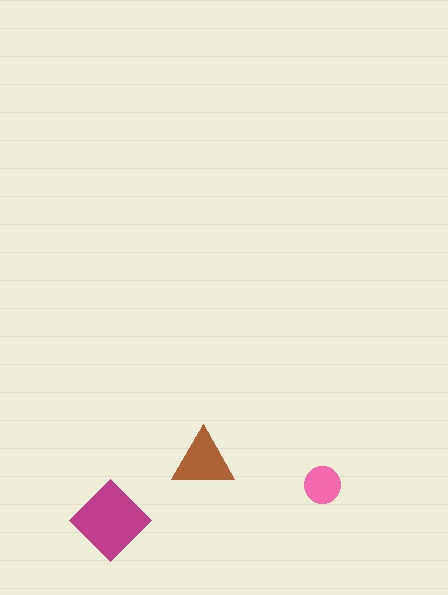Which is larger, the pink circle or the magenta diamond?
The magenta diamond.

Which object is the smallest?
The pink circle.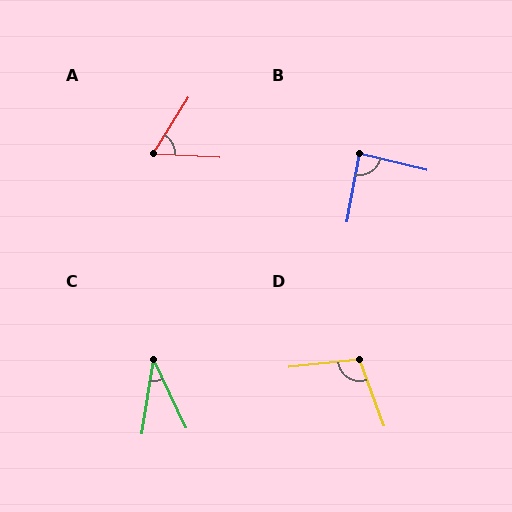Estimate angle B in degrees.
Approximately 87 degrees.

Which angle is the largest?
D, at approximately 104 degrees.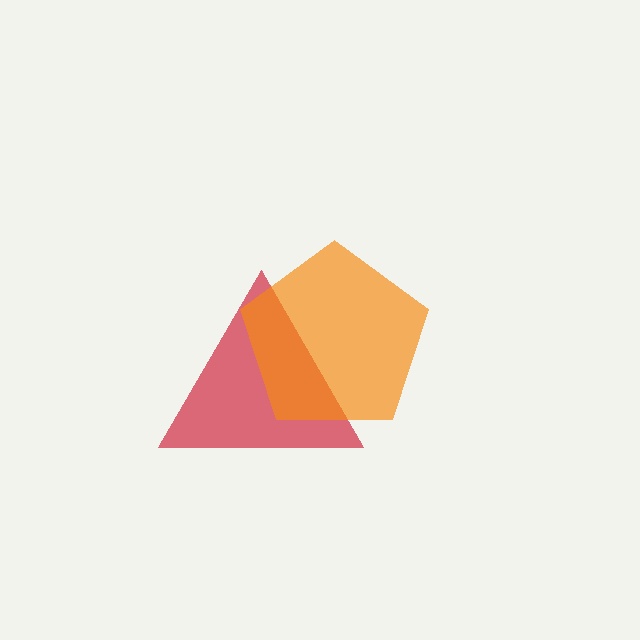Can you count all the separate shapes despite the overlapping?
Yes, there are 2 separate shapes.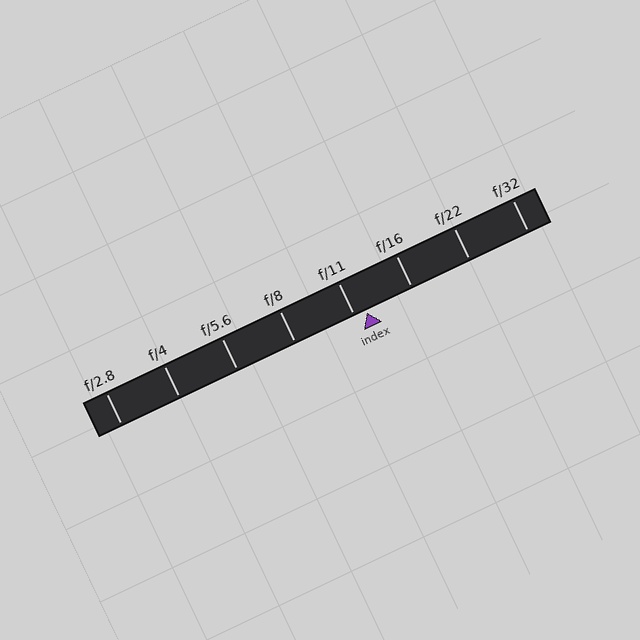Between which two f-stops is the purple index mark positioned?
The index mark is between f/11 and f/16.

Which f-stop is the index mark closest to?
The index mark is closest to f/11.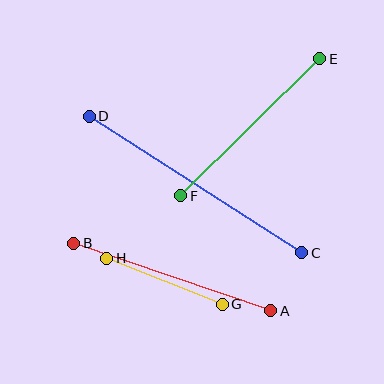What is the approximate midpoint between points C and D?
The midpoint is at approximately (195, 185) pixels.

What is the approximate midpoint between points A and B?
The midpoint is at approximately (172, 277) pixels.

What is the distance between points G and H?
The distance is approximately 124 pixels.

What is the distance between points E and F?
The distance is approximately 195 pixels.